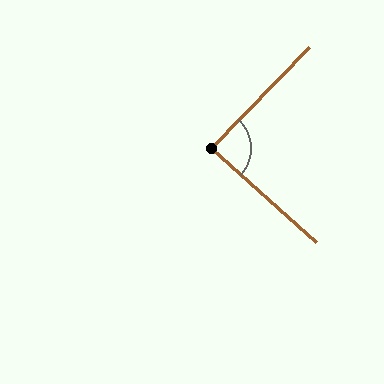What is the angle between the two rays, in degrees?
Approximately 88 degrees.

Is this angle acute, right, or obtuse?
It is approximately a right angle.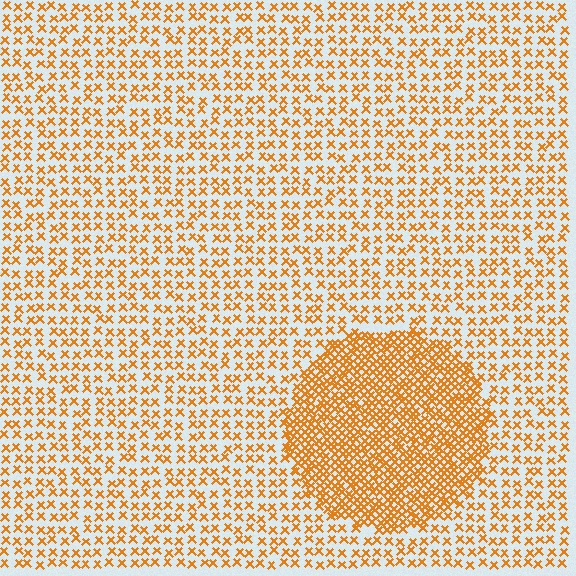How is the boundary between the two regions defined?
The boundary is defined by a change in element density (approximately 2.4x ratio). All elements are the same color, size, and shape.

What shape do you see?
I see a circle.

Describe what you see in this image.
The image contains small orange elements arranged at two different densities. A circle-shaped region is visible where the elements are more densely packed than the surrounding area.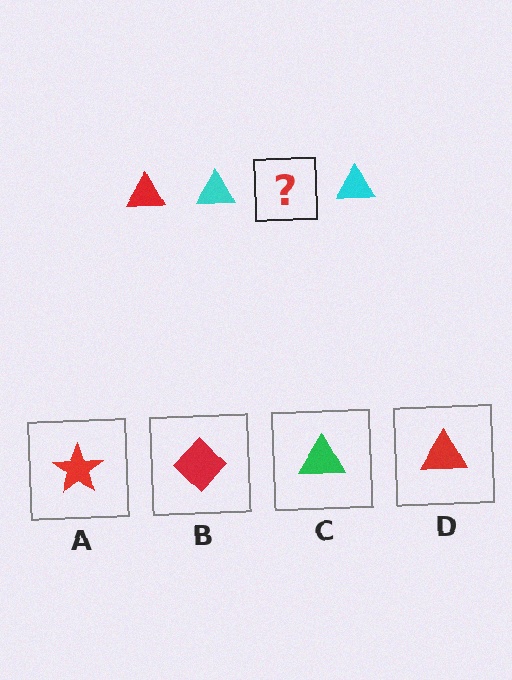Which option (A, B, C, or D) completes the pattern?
D.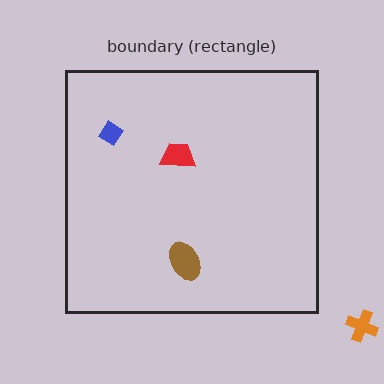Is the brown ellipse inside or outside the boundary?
Inside.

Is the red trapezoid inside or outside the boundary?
Inside.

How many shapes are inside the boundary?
3 inside, 1 outside.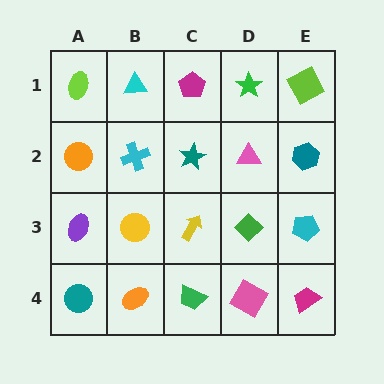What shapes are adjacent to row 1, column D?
A pink triangle (row 2, column D), a magenta pentagon (row 1, column C), a lime square (row 1, column E).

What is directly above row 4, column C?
A yellow arrow.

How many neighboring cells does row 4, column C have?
3.